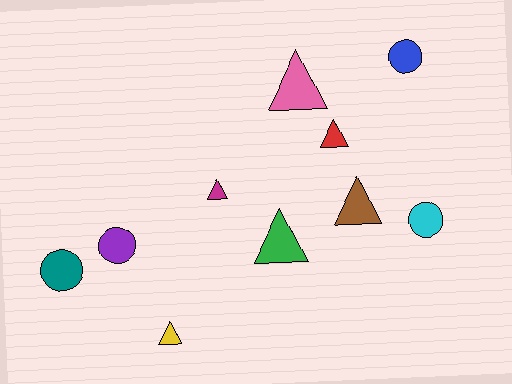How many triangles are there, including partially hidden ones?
There are 6 triangles.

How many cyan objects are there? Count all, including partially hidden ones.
There is 1 cyan object.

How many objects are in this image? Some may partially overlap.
There are 10 objects.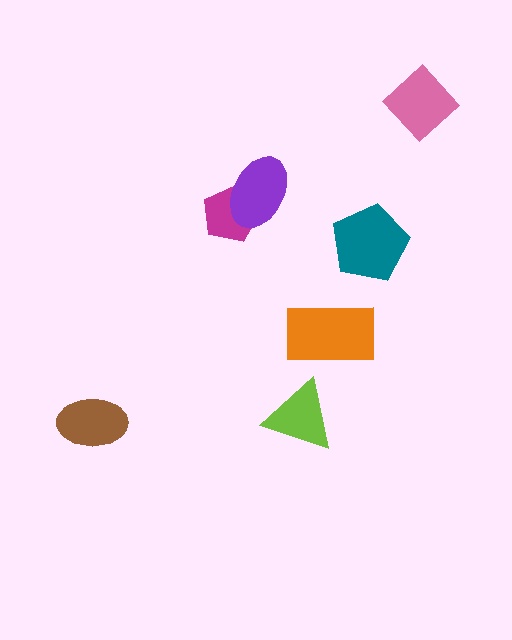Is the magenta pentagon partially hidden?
Yes, it is partially covered by another shape.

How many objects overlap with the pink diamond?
0 objects overlap with the pink diamond.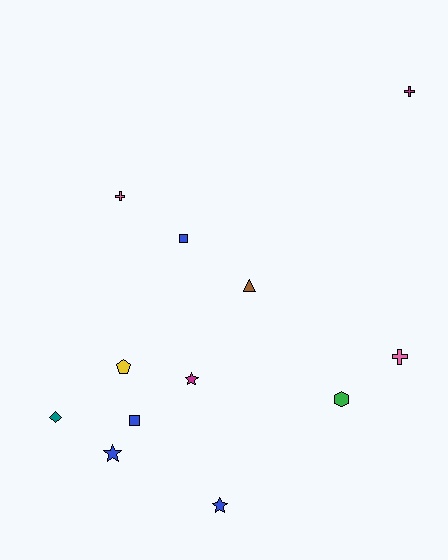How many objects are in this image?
There are 12 objects.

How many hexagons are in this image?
There is 1 hexagon.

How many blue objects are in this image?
There are 4 blue objects.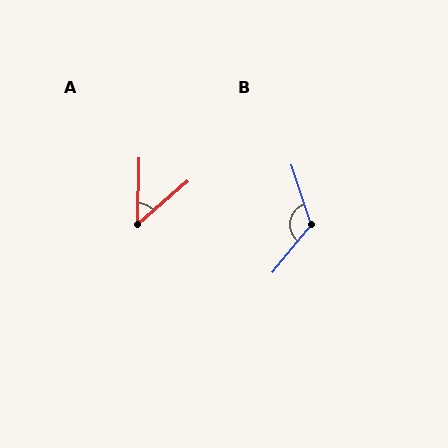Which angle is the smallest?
A, at approximately 49 degrees.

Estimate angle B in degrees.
Approximately 123 degrees.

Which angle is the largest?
B, at approximately 123 degrees.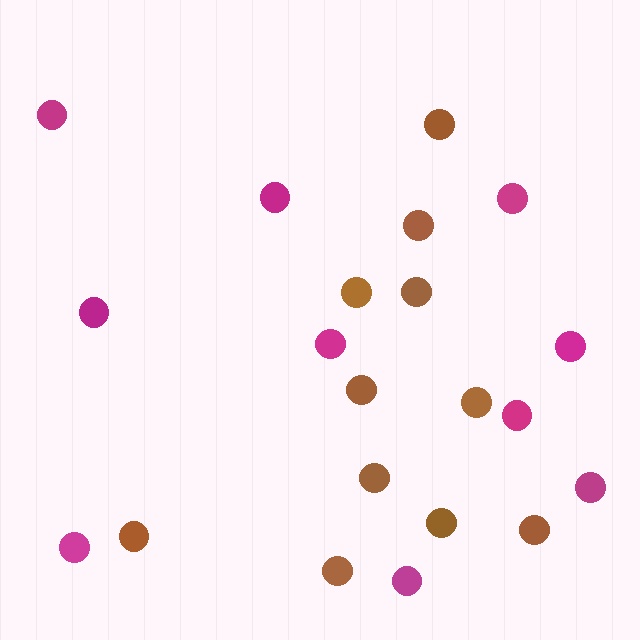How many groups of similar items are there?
There are 2 groups: one group of brown circles (11) and one group of magenta circles (10).